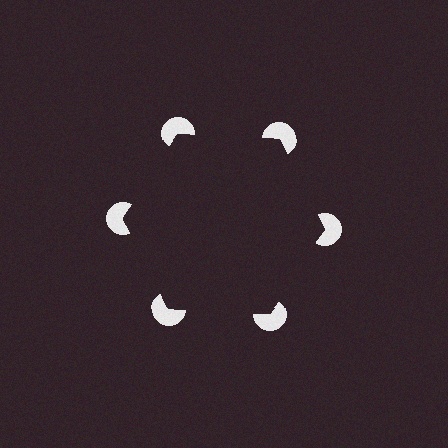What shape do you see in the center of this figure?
An illusory hexagon — its edges are inferred from the aligned wedge cuts in the pac-man discs, not physically drawn.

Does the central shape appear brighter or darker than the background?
It typically appears slightly darker than the background, even though no actual brightness change is drawn.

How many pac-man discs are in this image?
There are 6 — one at each vertex of the illusory hexagon.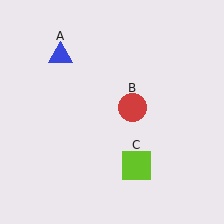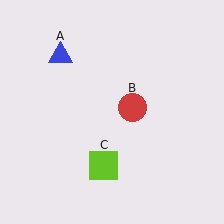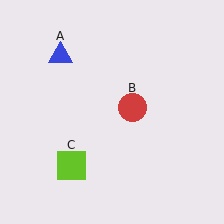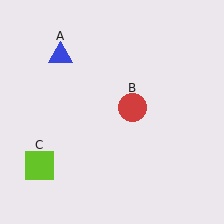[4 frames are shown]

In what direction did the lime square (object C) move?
The lime square (object C) moved left.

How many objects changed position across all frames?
1 object changed position: lime square (object C).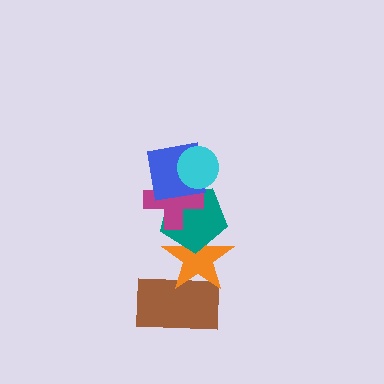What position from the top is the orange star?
The orange star is 5th from the top.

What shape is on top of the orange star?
The teal pentagon is on top of the orange star.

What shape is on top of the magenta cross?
The blue square is on top of the magenta cross.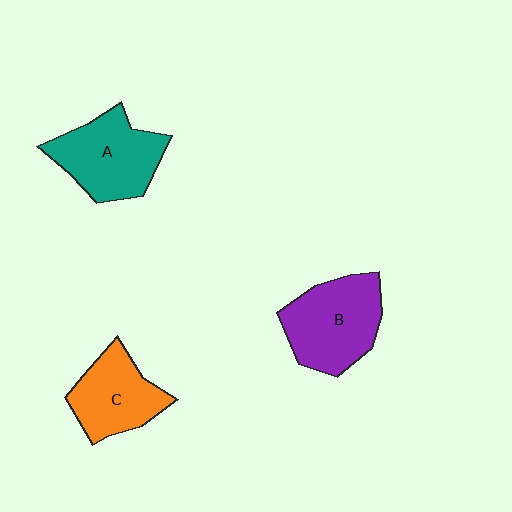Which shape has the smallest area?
Shape C (orange).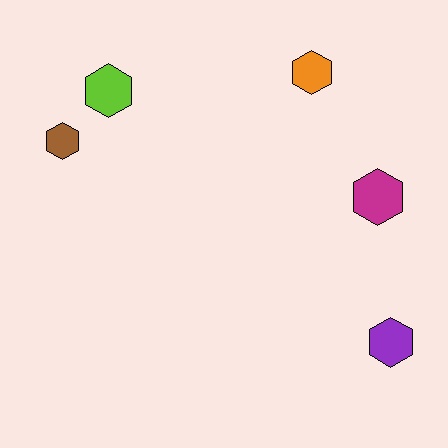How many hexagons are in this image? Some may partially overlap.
There are 5 hexagons.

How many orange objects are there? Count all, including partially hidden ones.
There is 1 orange object.